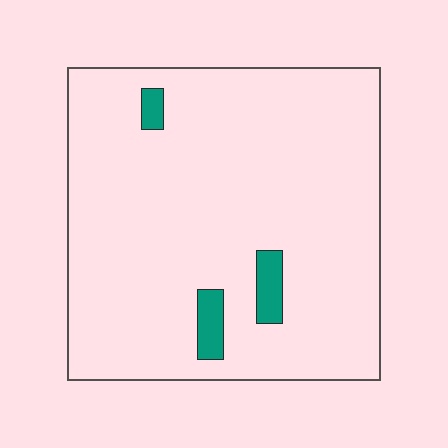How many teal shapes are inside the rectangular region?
3.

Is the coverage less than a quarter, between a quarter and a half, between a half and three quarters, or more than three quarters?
Less than a quarter.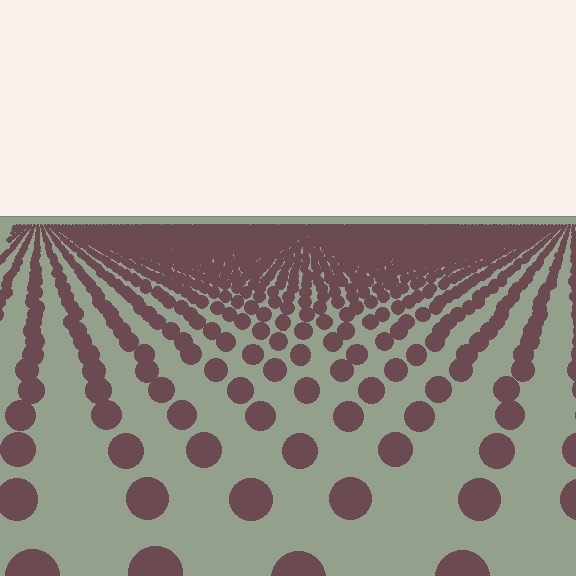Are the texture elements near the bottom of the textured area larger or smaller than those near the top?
Larger. Near the bottom, elements are closer to the viewer and appear at a bigger on-screen size.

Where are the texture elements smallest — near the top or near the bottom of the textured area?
Near the top.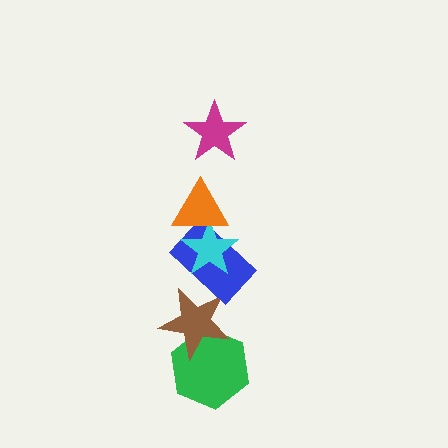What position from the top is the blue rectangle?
The blue rectangle is 4th from the top.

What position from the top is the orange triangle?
The orange triangle is 2nd from the top.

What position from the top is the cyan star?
The cyan star is 3rd from the top.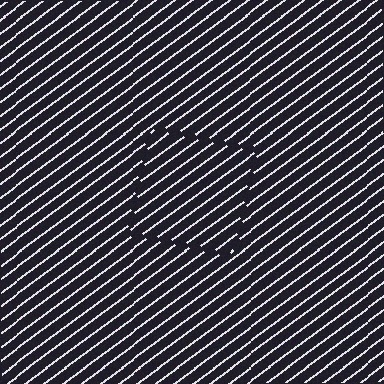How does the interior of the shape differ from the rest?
The interior of the shape contains the same grating, shifted by half a period — the contour is defined by the phase discontinuity where line-ends from the inner and outer gratings abut.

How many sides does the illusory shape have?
4 sides — the line-ends trace a square.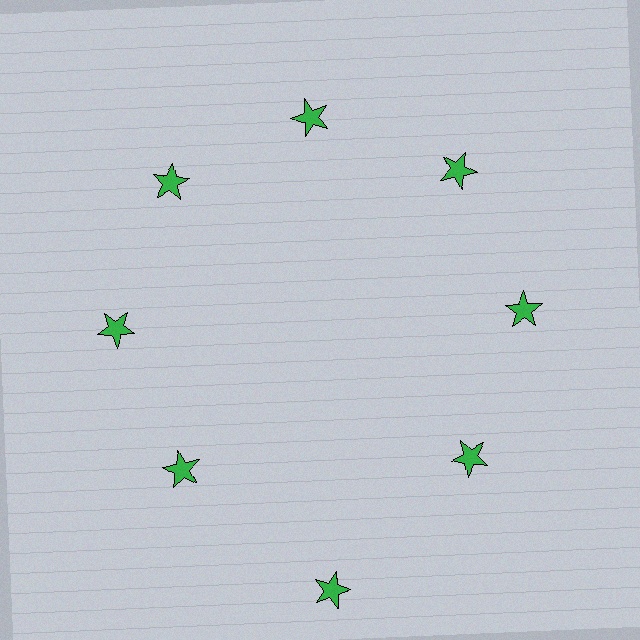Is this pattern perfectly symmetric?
No. The 8 green stars are arranged in a ring, but one element near the 6 o'clock position is pushed outward from the center, breaking the 8-fold rotational symmetry.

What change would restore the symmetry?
The symmetry would be restored by moving it inward, back onto the ring so that all 8 stars sit at equal angles and equal distance from the center.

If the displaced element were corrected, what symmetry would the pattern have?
It would have 8-fold rotational symmetry — the pattern would map onto itself every 45 degrees.